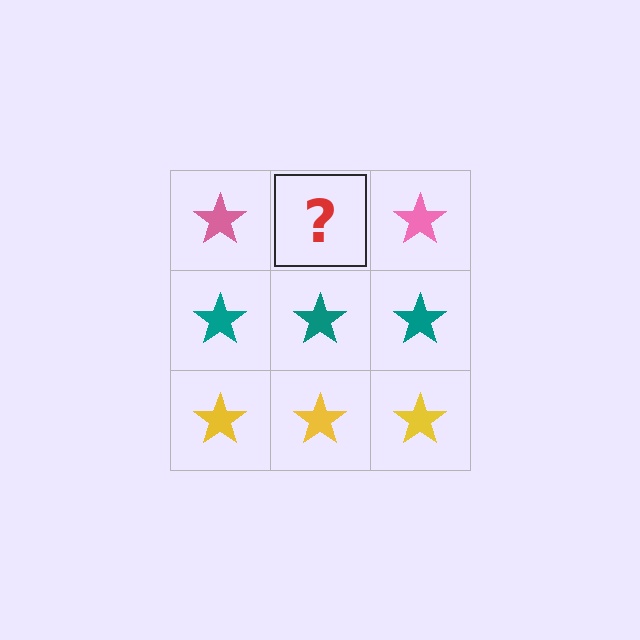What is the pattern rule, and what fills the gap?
The rule is that each row has a consistent color. The gap should be filled with a pink star.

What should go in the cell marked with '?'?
The missing cell should contain a pink star.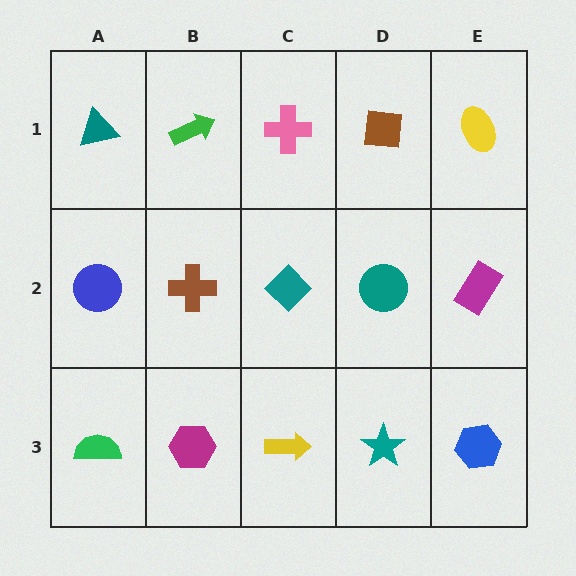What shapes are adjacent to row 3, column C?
A teal diamond (row 2, column C), a magenta hexagon (row 3, column B), a teal star (row 3, column D).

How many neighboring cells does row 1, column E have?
2.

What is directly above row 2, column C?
A pink cross.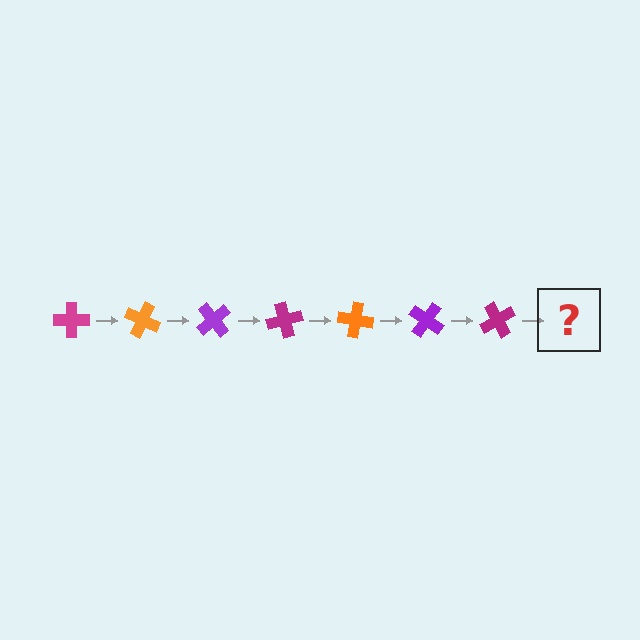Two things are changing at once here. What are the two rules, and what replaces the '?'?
The two rules are that it rotates 25 degrees each step and the color cycles through magenta, orange, and purple. The '?' should be an orange cross, rotated 175 degrees from the start.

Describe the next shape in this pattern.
It should be an orange cross, rotated 175 degrees from the start.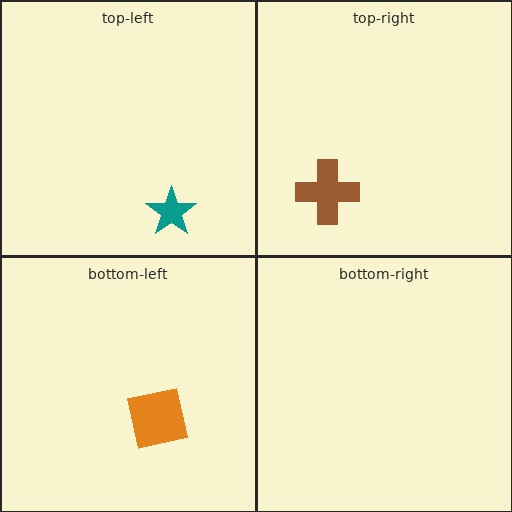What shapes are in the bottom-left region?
The orange square.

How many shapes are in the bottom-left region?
1.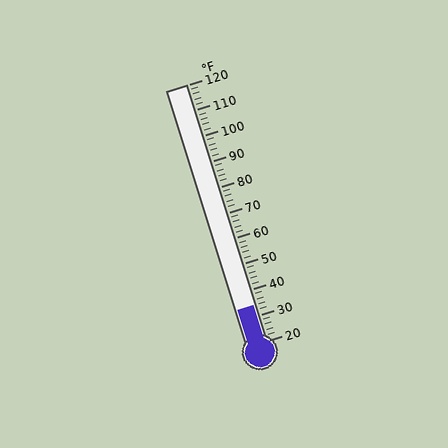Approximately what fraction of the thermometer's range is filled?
The thermometer is filled to approximately 15% of its range.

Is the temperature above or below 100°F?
The temperature is below 100°F.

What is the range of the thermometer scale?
The thermometer scale ranges from 20°F to 120°F.